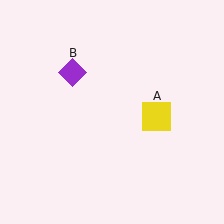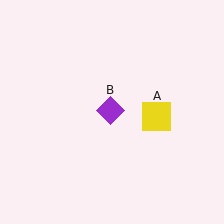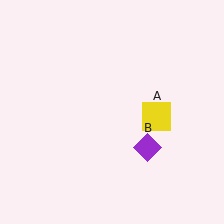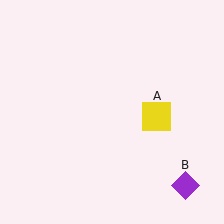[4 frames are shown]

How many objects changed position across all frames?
1 object changed position: purple diamond (object B).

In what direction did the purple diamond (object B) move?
The purple diamond (object B) moved down and to the right.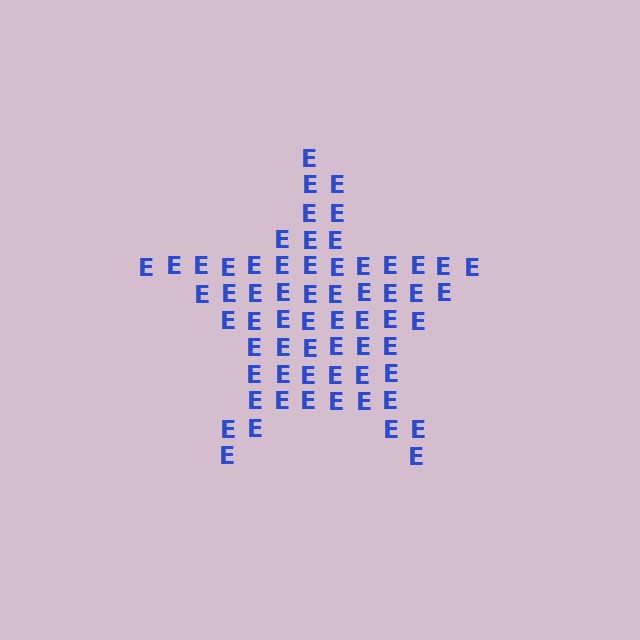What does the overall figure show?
The overall figure shows a star.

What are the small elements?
The small elements are letter E's.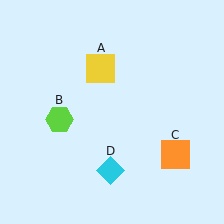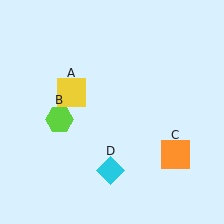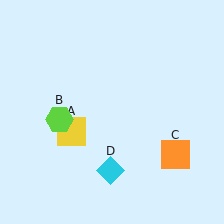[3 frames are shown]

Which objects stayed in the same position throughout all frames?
Lime hexagon (object B) and orange square (object C) and cyan diamond (object D) remained stationary.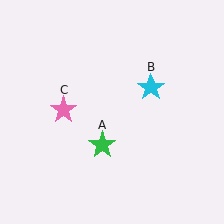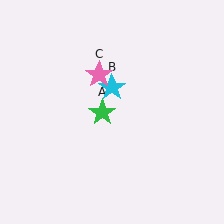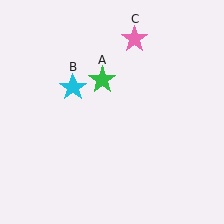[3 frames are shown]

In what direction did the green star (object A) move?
The green star (object A) moved up.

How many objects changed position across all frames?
3 objects changed position: green star (object A), cyan star (object B), pink star (object C).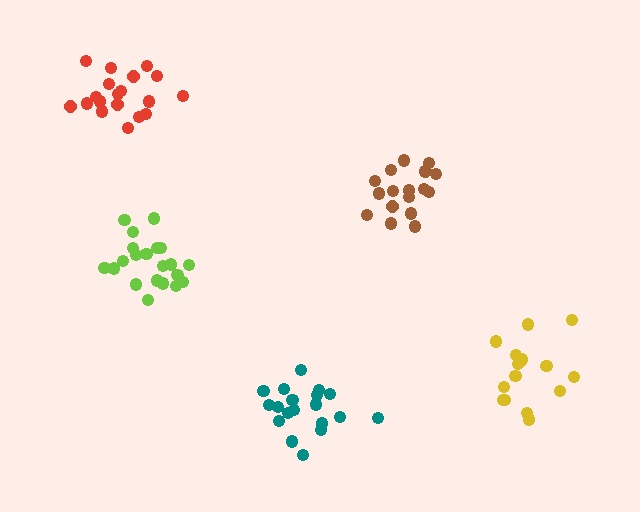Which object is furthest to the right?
The yellow cluster is rightmost.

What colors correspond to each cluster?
The clusters are colored: teal, red, lime, brown, yellow.